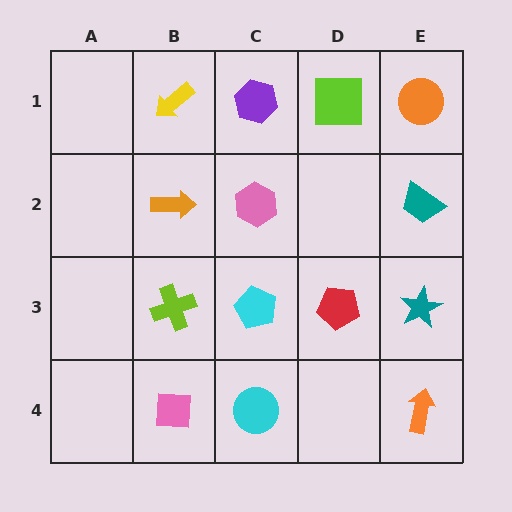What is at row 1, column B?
A yellow arrow.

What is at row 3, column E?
A teal star.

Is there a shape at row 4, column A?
No, that cell is empty.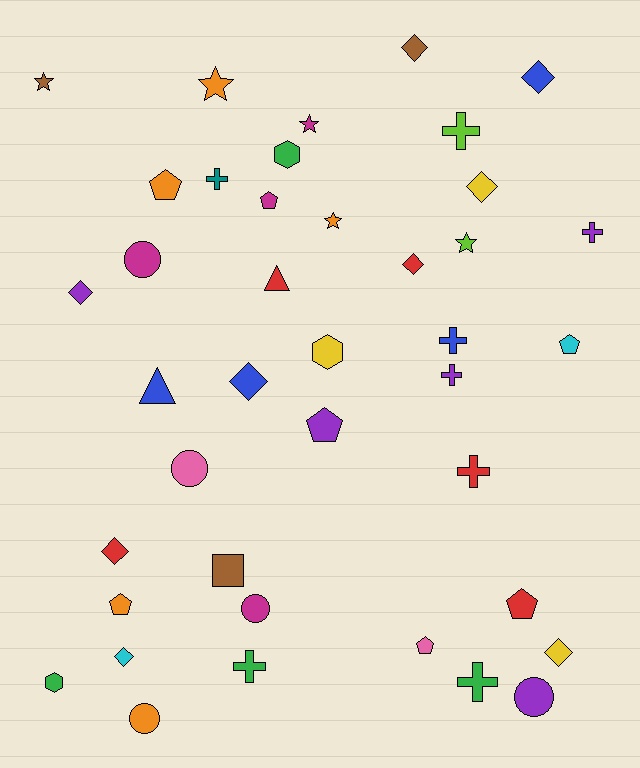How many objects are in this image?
There are 40 objects.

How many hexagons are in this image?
There are 3 hexagons.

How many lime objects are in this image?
There are 2 lime objects.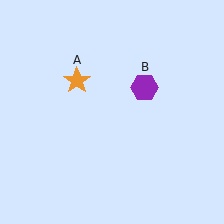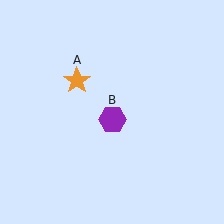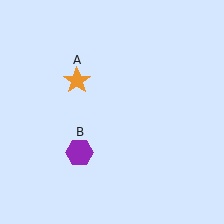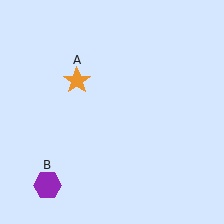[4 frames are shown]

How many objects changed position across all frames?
1 object changed position: purple hexagon (object B).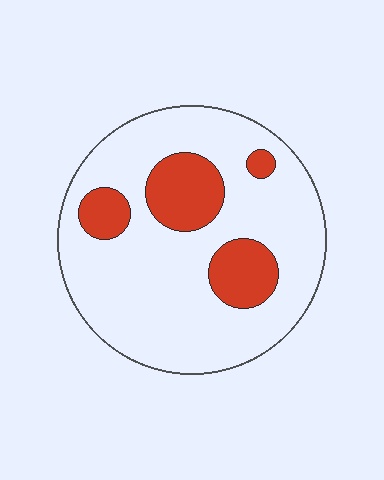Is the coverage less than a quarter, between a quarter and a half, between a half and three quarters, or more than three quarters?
Less than a quarter.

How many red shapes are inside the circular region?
4.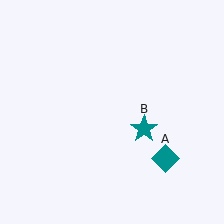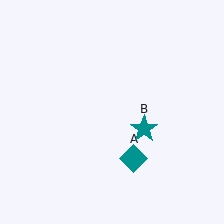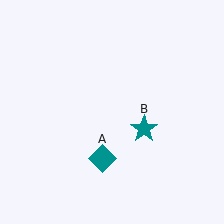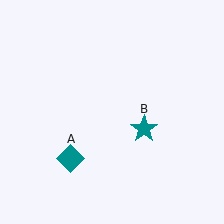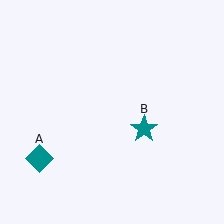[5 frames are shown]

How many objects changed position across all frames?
1 object changed position: teal diamond (object A).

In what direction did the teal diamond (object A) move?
The teal diamond (object A) moved left.